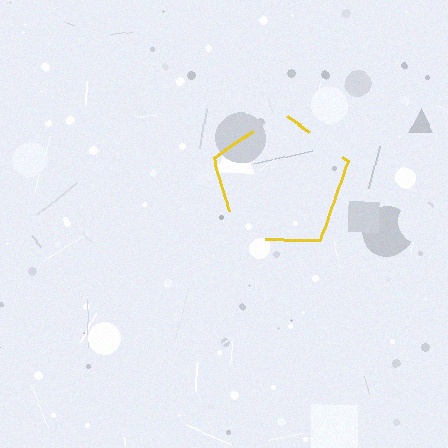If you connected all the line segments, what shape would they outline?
They would outline a pentagon.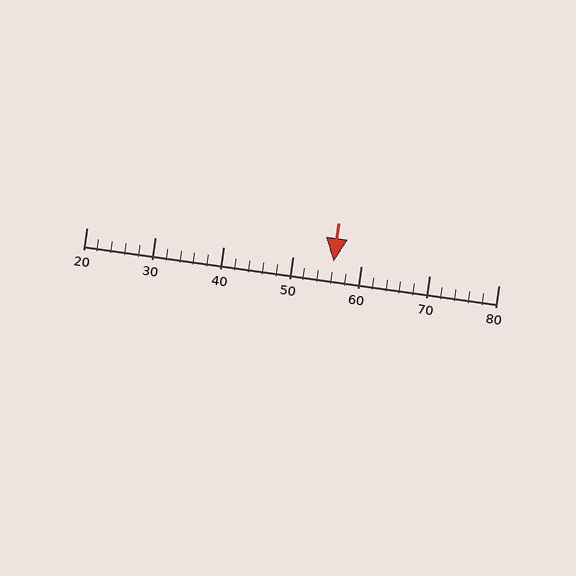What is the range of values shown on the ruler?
The ruler shows values from 20 to 80.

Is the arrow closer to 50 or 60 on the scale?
The arrow is closer to 60.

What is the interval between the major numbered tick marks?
The major tick marks are spaced 10 units apart.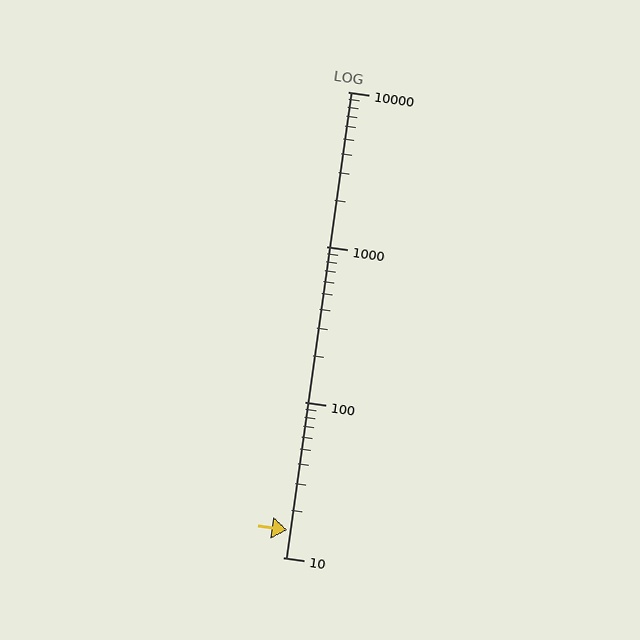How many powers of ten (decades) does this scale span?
The scale spans 3 decades, from 10 to 10000.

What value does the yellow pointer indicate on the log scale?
The pointer indicates approximately 15.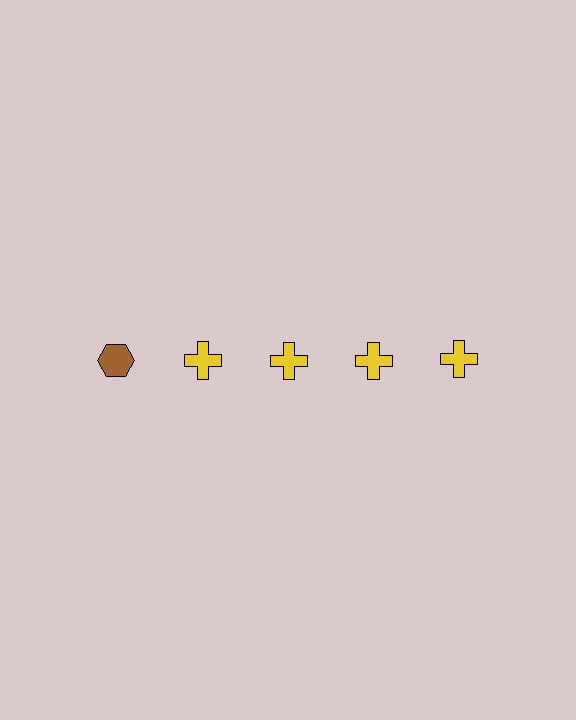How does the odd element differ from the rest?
It differs in both color (brown instead of yellow) and shape (hexagon instead of cross).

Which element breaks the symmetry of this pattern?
The brown hexagon in the top row, leftmost column breaks the symmetry. All other shapes are yellow crosses.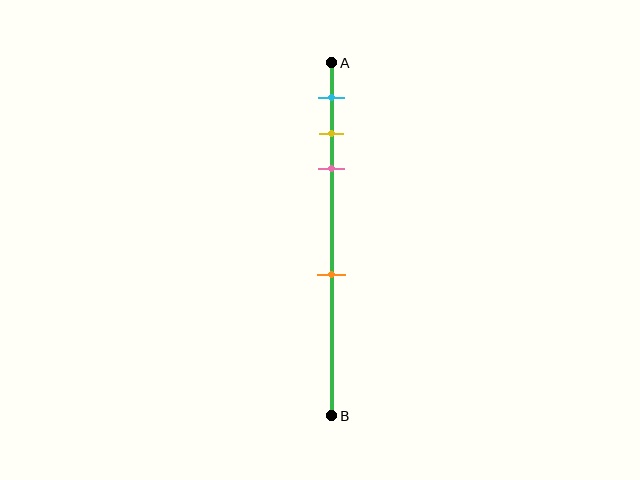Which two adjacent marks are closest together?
The yellow and pink marks are the closest adjacent pair.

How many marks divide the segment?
There are 4 marks dividing the segment.